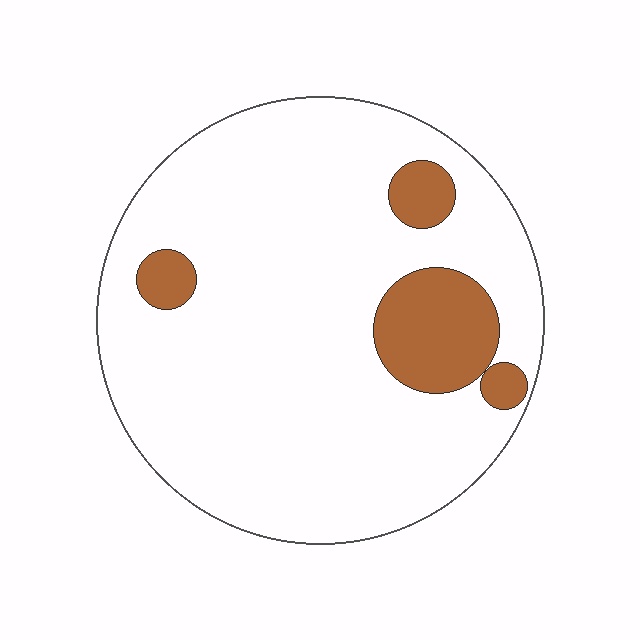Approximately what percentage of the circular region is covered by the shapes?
Approximately 15%.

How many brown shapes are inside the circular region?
4.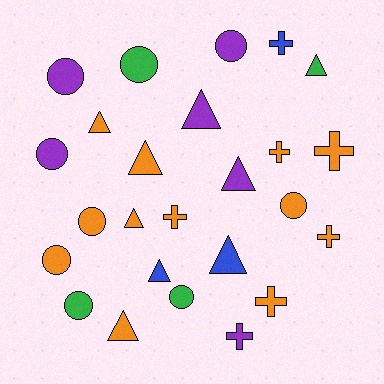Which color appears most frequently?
Orange, with 12 objects.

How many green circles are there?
There are 3 green circles.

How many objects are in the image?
There are 25 objects.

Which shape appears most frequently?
Circle, with 9 objects.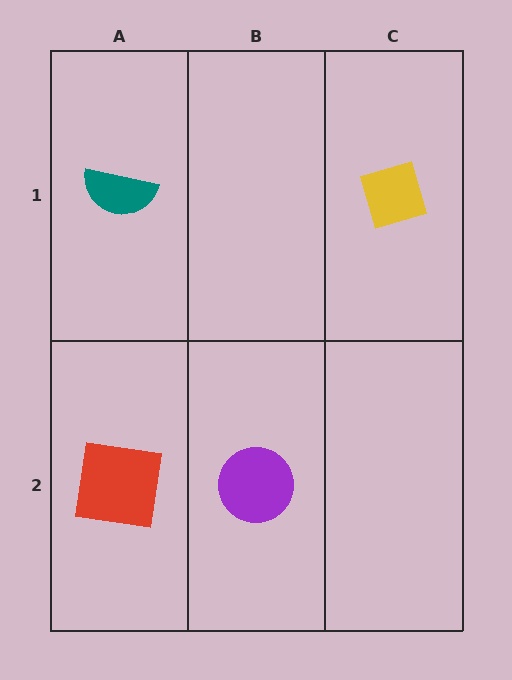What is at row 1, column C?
A yellow diamond.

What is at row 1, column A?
A teal semicircle.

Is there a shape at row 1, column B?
No, that cell is empty.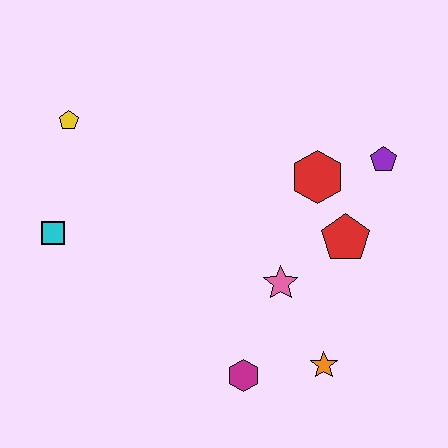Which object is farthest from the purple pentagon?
The cyan square is farthest from the purple pentagon.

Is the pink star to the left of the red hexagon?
Yes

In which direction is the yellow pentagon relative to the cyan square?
The yellow pentagon is above the cyan square.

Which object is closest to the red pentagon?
The red hexagon is closest to the red pentagon.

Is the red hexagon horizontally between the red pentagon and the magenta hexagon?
Yes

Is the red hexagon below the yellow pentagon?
Yes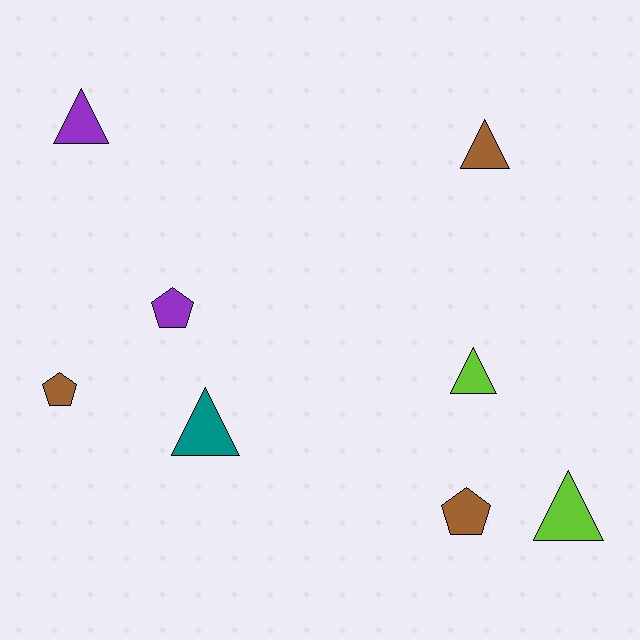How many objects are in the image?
There are 8 objects.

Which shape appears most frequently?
Triangle, with 5 objects.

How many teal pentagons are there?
There are no teal pentagons.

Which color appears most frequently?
Brown, with 3 objects.